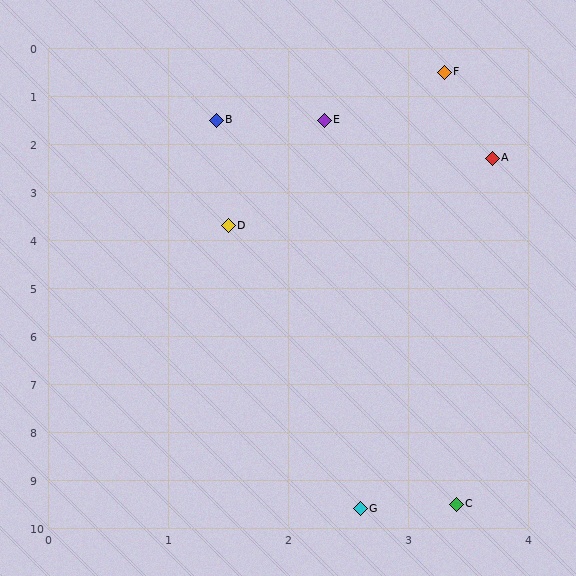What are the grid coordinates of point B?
Point B is at approximately (1.4, 1.5).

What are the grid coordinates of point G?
Point G is at approximately (2.6, 9.6).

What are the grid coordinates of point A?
Point A is at approximately (3.7, 2.3).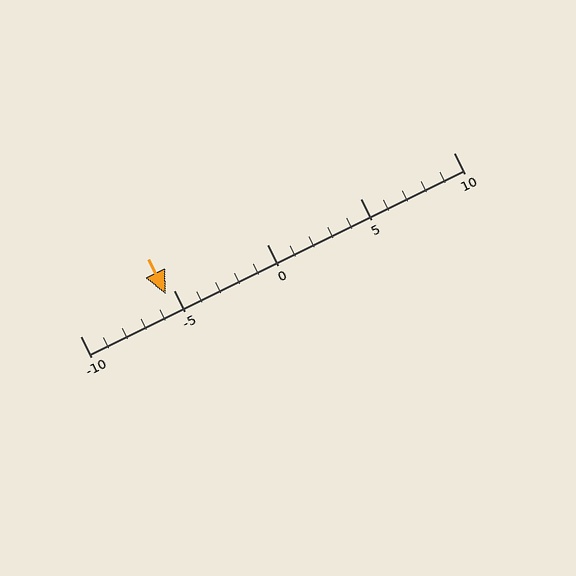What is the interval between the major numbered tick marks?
The major tick marks are spaced 5 units apart.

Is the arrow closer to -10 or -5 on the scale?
The arrow is closer to -5.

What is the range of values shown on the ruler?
The ruler shows values from -10 to 10.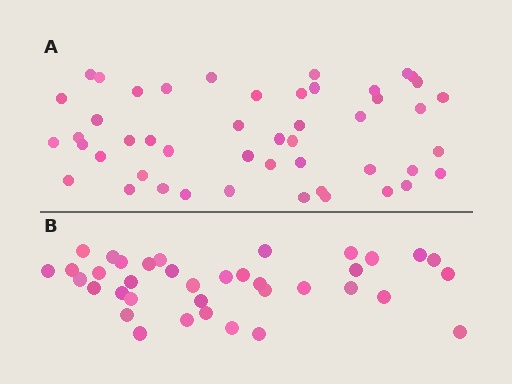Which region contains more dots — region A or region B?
Region A (the top region) has more dots.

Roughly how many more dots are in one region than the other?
Region A has roughly 12 or so more dots than region B.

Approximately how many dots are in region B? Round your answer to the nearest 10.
About 40 dots. (The exact count is 37, which rounds to 40.)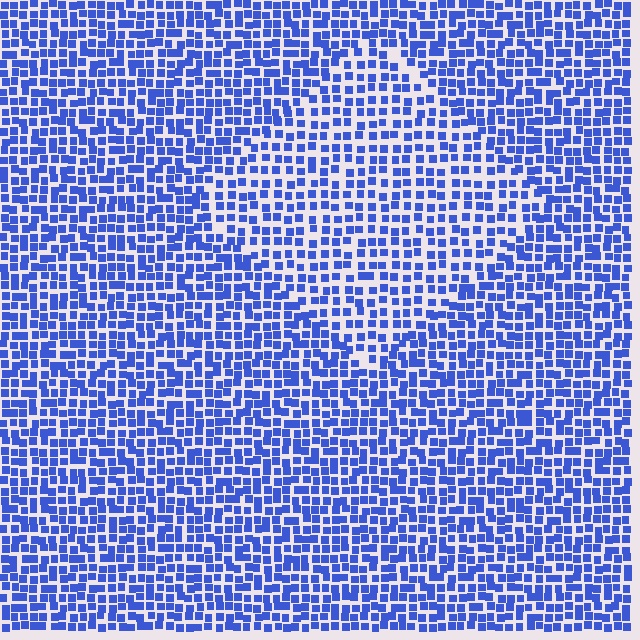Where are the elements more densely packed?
The elements are more densely packed outside the diamond boundary.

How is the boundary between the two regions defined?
The boundary is defined by a change in element density (approximately 1.5x ratio). All elements are the same color, size, and shape.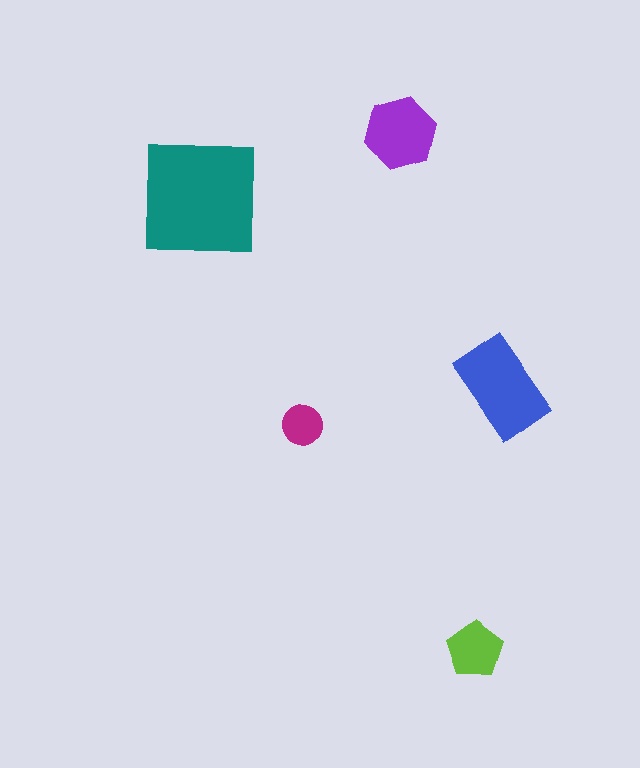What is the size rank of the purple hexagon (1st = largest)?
3rd.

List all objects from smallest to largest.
The magenta circle, the lime pentagon, the purple hexagon, the blue rectangle, the teal square.